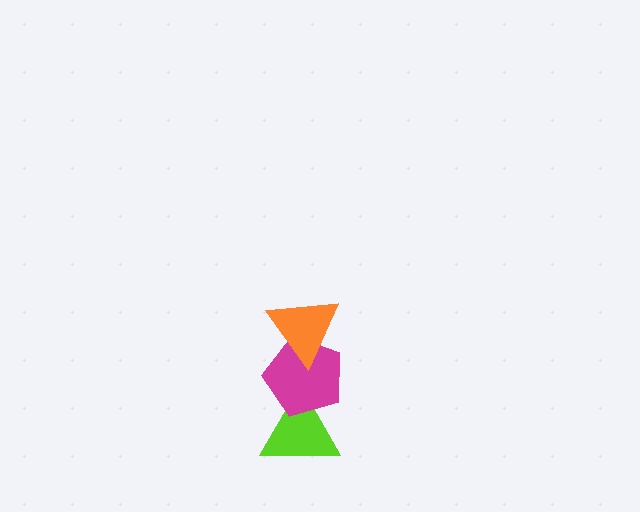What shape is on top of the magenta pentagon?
The orange triangle is on top of the magenta pentagon.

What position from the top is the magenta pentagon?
The magenta pentagon is 2nd from the top.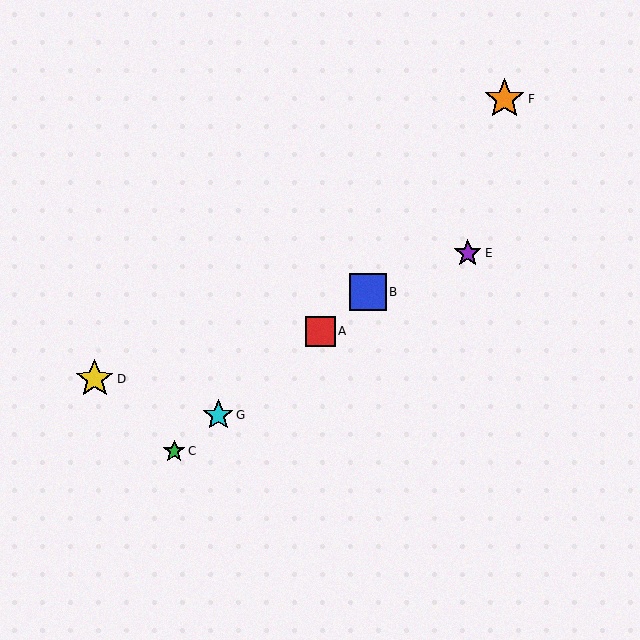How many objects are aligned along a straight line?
4 objects (A, B, C, G) are aligned along a straight line.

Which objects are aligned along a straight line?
Objects A, B, C, G are aligned along a straight line.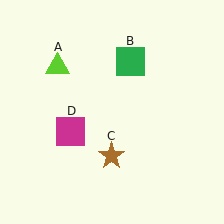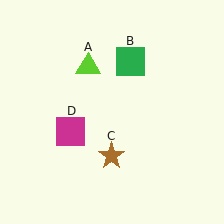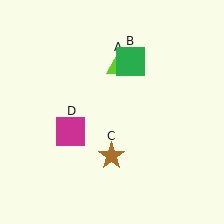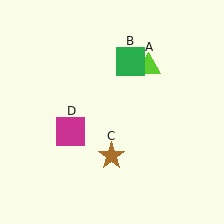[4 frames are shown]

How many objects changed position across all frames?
1 object changed position: lime triangle (object A).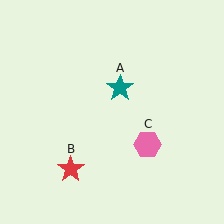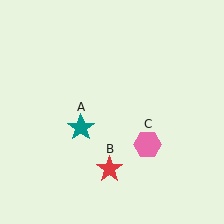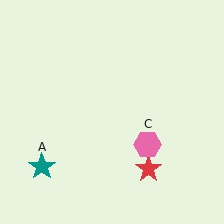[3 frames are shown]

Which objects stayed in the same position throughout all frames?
Pink hexagon (object C) remained stationary.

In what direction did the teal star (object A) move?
The teal star (object A) moved down and to the left.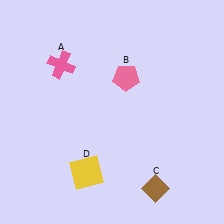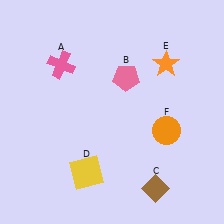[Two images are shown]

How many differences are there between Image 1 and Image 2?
There are 2 differences between the two images.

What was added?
An orange star (E), an orange circle (F) were added in Image 2.